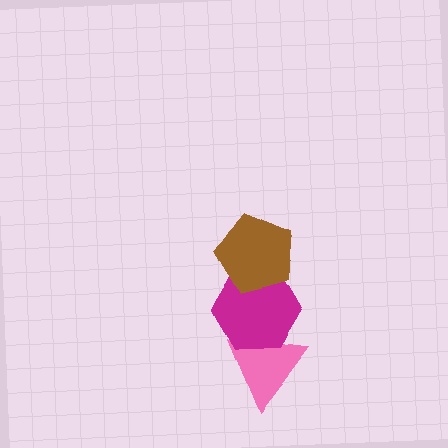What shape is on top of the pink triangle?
The magenta hexagon is on top of the pink triangle.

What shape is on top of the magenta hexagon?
The brown pentagon is on top of the magenta hexagon.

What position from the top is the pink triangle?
The pink triangle is 3rd from the top.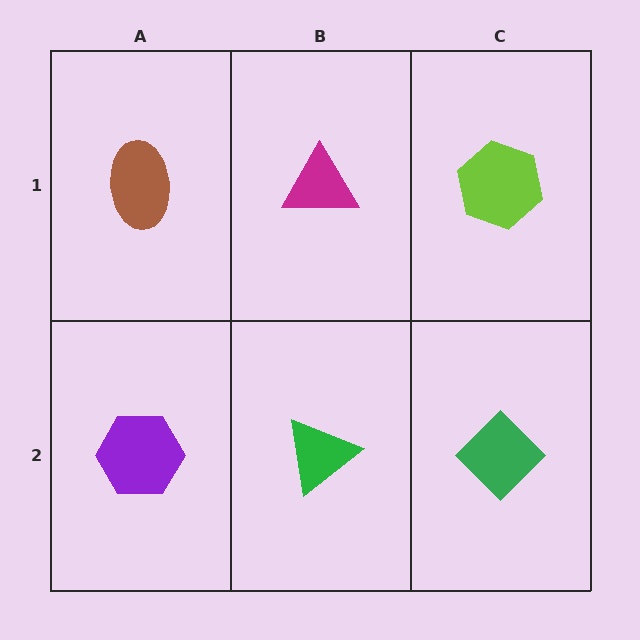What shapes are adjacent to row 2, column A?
A brown ellipse (row 1, column A), a green triangle (row 2, column B).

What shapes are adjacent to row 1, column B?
A green triangle (row 2, column B), a brown ellipse (row 1, column A), a lime hexagon (row 1, column C).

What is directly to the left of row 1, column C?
A magenta triangle.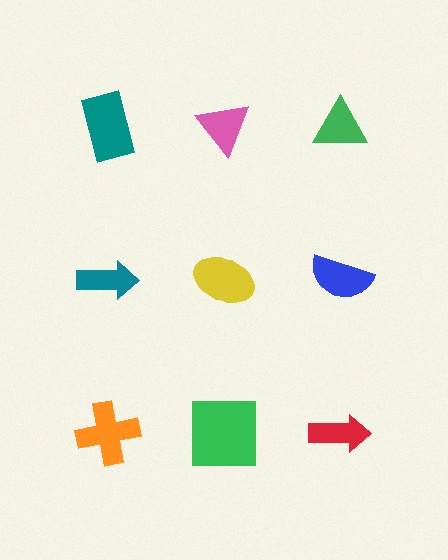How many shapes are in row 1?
3 shapes.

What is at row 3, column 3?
A red arrow.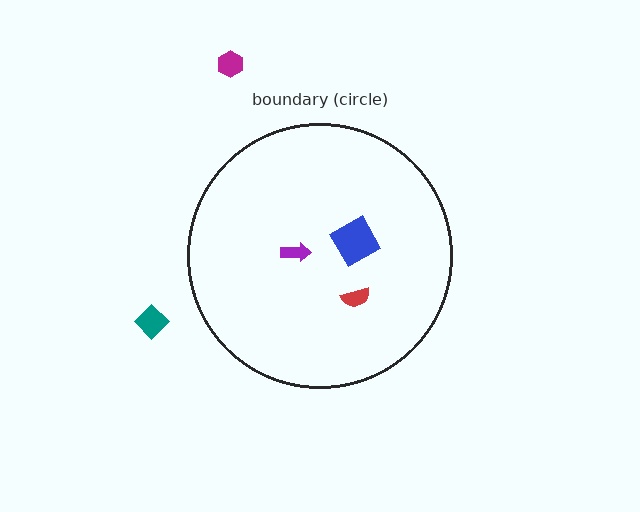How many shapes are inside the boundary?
3 inside, 2 outside.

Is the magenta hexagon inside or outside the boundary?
Outside.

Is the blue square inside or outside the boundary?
Inside.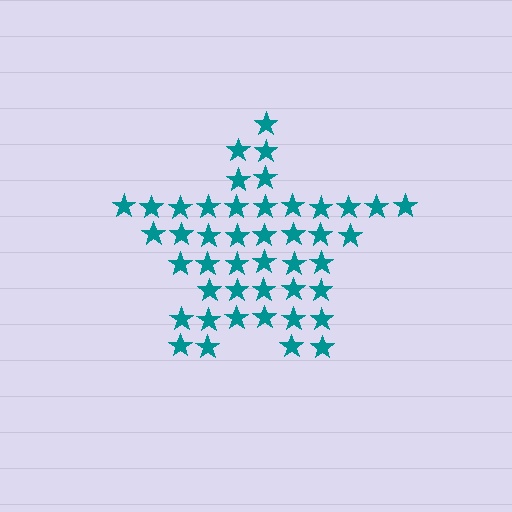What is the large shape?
The large shape is a star.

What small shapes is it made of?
It is made of small stars.